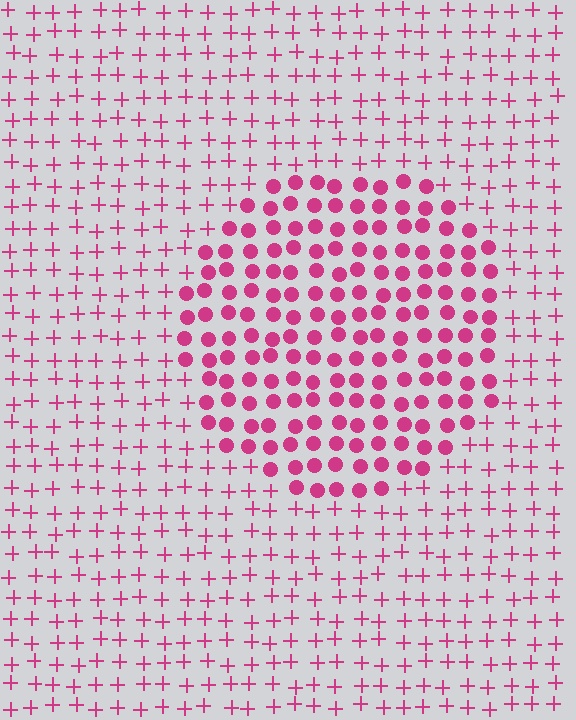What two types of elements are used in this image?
The image uses circles inside the circle region and plus signs outside it.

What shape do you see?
I see a circle.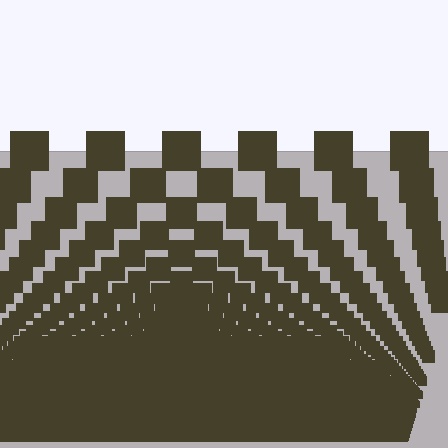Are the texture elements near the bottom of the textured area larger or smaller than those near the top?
Smaller. The gradient is inverted — elements near the bottom are smaller and denser.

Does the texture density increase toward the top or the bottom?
Density increases toward the bottom.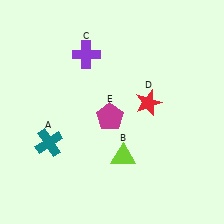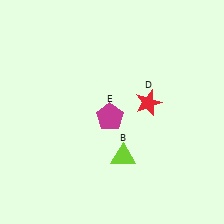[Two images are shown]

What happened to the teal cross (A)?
The teal cross (A) was removed in Image 2. It was in the bottom-left area of Image 1.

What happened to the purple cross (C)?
The purple cross (C) was removed in Image 2. It was in the top-left area of Image 1.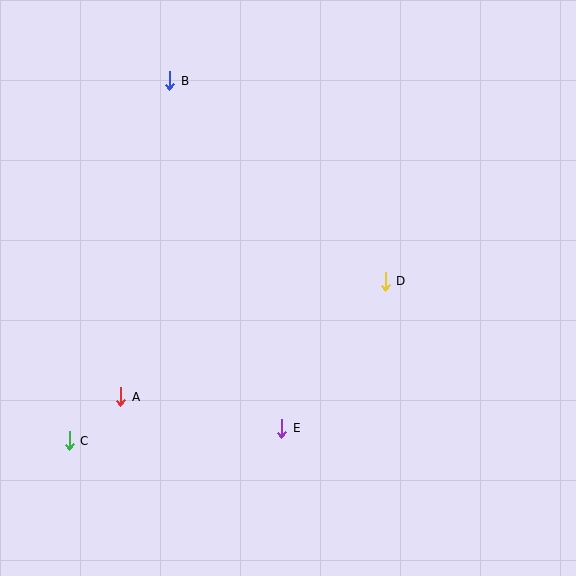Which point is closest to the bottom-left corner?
Point C is closest to the bottom-left corner.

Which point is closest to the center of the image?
Point D at (385, 281) is closest to the center.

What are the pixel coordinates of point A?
Point A is at (121, 397).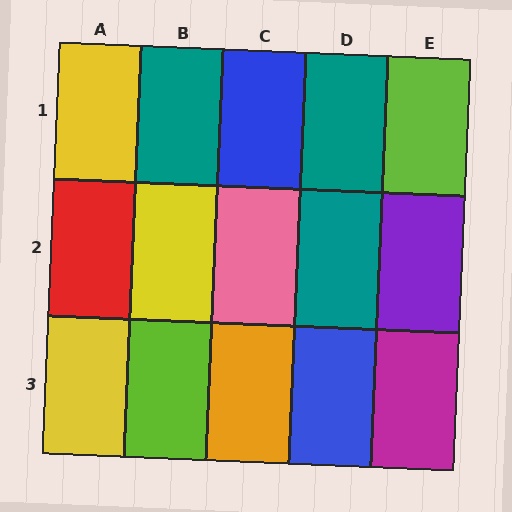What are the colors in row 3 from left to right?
Yellow, lime, orange, blue, magenta.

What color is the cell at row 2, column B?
Yellow.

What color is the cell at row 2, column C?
Pink.